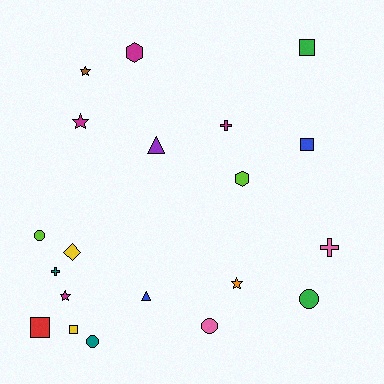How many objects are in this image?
There are 20 objects.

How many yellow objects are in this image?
There are 2 yellow objects.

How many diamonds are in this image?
There is 1 diamond.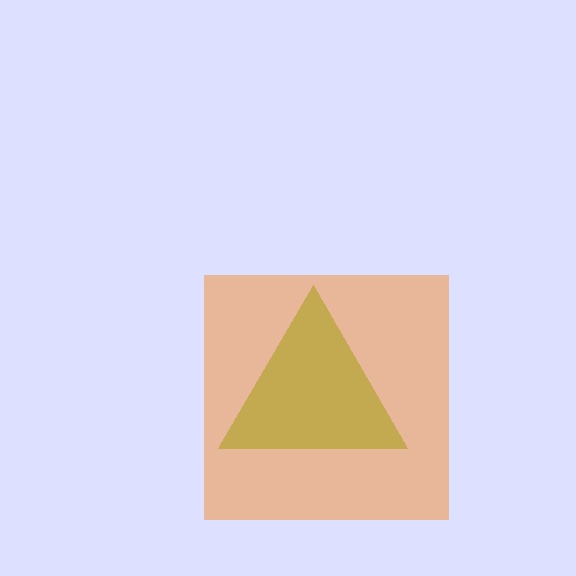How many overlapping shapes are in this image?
There are 2 overlapping shapes in the image.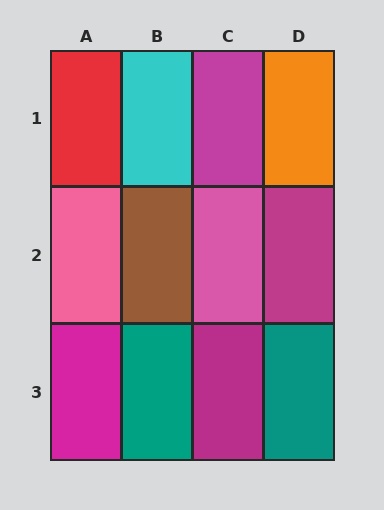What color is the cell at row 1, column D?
Orange.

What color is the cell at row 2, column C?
Pink.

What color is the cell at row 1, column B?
Cyan.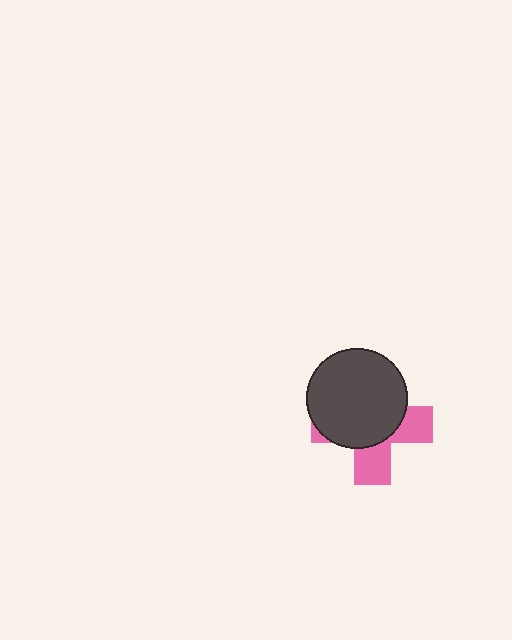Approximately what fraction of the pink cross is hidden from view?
Roughly 62% of the pink cross is hidden behind the dark gray circle.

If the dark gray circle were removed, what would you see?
You would see the complete pink cross.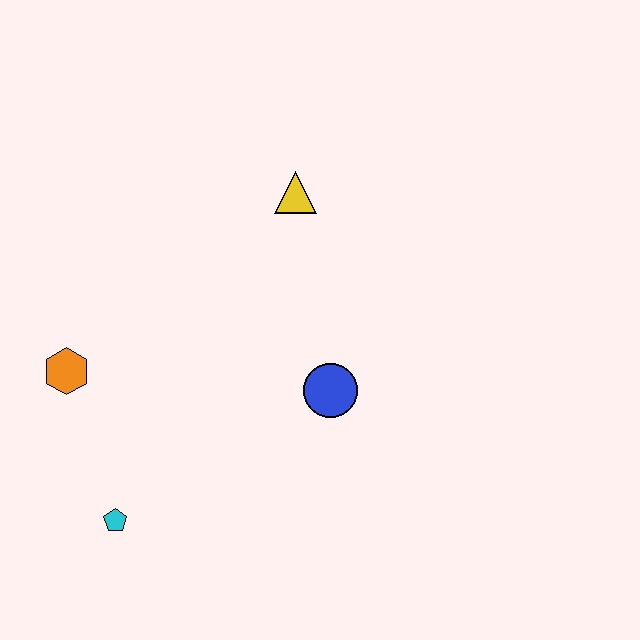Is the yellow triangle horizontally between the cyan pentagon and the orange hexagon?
No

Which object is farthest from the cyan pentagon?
The yellow triangle is farthest from the cyan pentagon.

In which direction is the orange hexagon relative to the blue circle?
The orange hexagon is to the left of the blue circle.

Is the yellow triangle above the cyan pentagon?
Yes